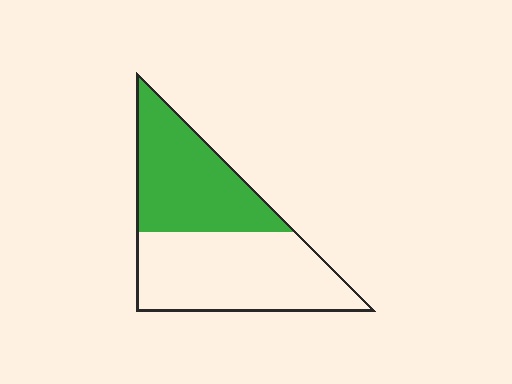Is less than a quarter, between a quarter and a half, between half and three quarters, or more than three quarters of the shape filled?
Between a quarter and a half.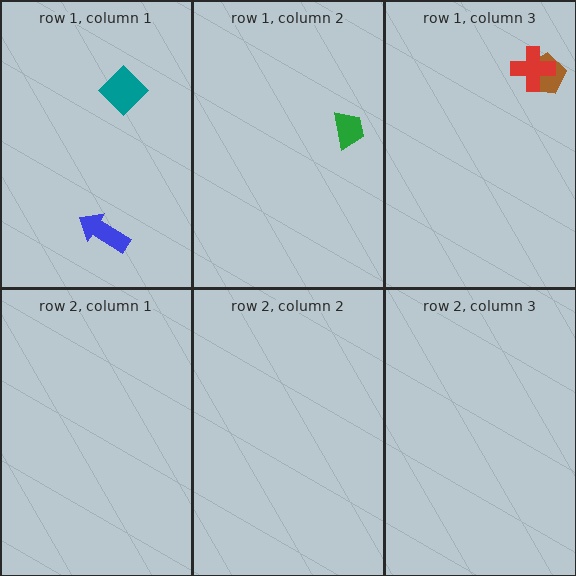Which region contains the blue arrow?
The row 1, column 1 region.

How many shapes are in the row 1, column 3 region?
2.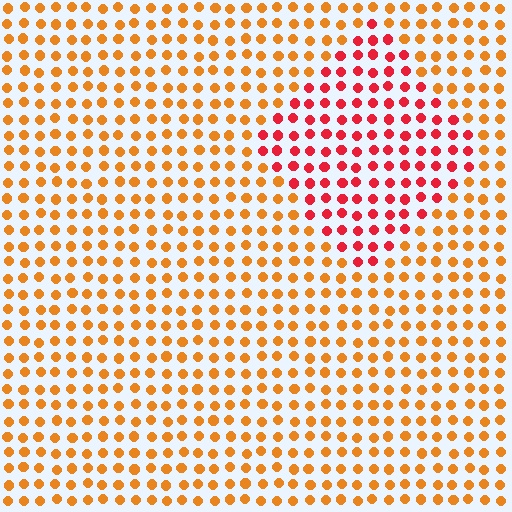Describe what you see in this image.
The image is filled with small orange elements in a uniform arrangement. A diamond-shaped region is visible where the elements are tinted to a slightly different hue, forming a subtle color boundary.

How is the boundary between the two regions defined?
The boundary is defined purely by a slight shift in hue (about 38 degrees). Spacing, size, and orientation are identical on both sides.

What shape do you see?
I see a diamond.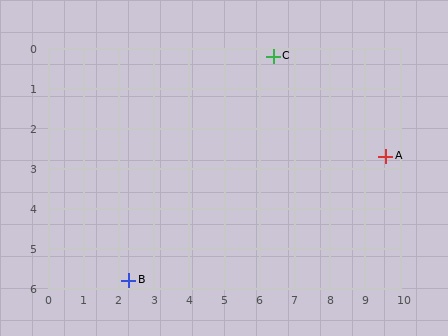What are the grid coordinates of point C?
Point C is at approximately (6.4, 0.2).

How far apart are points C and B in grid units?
Points C and B are about 6.9 grid units apart.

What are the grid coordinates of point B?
Point B is at approximately (2.3, 5.8).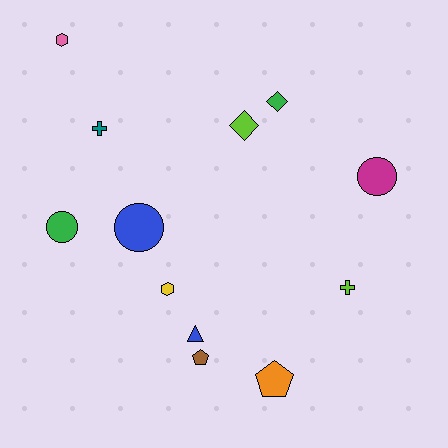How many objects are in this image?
There are 12 objects.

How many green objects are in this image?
There are 2 green objects.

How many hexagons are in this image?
There are 2 hexagons.